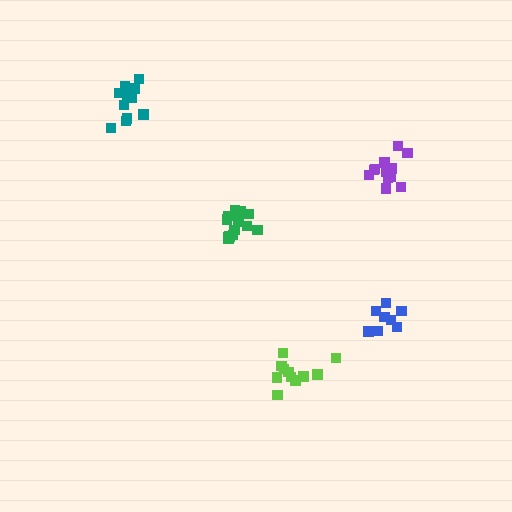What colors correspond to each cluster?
The clusters are colored: purple, green, teal, lime, blue.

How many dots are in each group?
Group 1: 13 dots, Group 2: 13 dots, Group 3: 12 dots, Group 4: 11 dots, Group 5: 8 dots (57 total).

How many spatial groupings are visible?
There are 5 spatial groupings.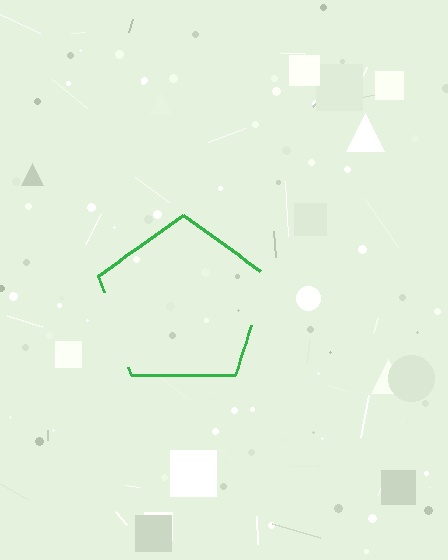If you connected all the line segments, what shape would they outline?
They would outline a pentagon.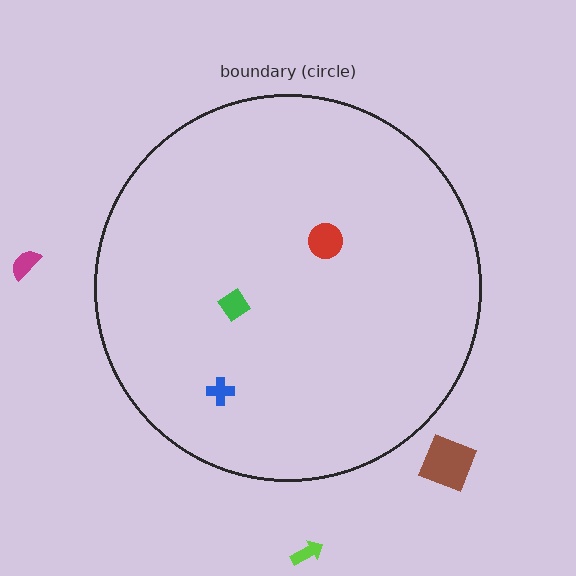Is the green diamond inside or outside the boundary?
Inside.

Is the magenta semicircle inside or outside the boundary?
Outside.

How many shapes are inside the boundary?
3 inside, 3 outside.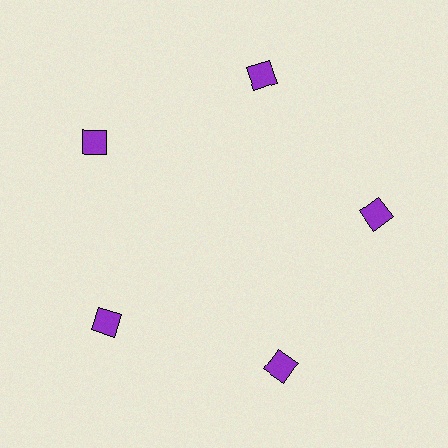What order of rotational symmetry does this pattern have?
This pattern has 5-fold rotational symmetry.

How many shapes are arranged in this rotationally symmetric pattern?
There are 5 shapes, arranged in 5 groups of 1.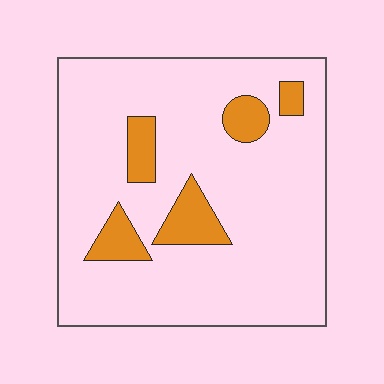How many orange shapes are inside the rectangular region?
5.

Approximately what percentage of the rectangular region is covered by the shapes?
Approximately 15%.